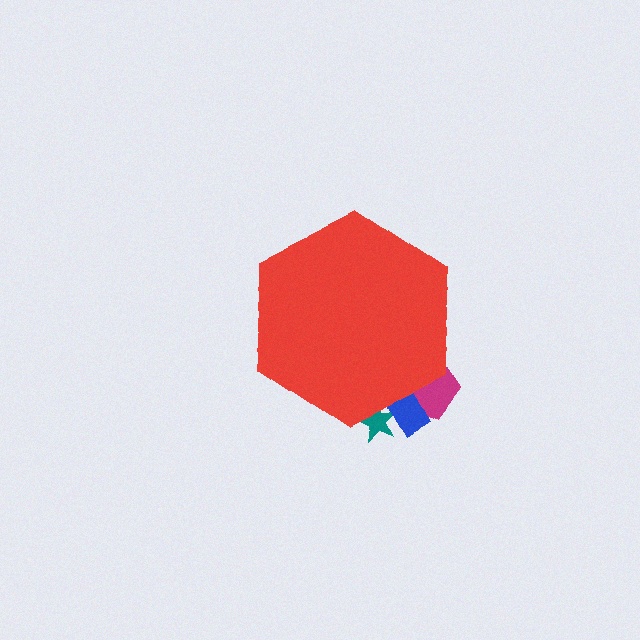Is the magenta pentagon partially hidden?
Yes, the magenta pentagon is partially hidden behind the red hexagon.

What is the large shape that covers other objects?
A red hexagon.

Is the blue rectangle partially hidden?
Yes, the blue rectangle is partially hidden behind the red hexagon.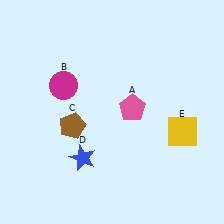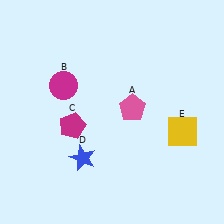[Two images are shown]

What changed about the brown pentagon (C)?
In Image 1, C is brown. In Image 2, it changed to magenta.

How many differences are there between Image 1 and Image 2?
There is 1 difference between the two images.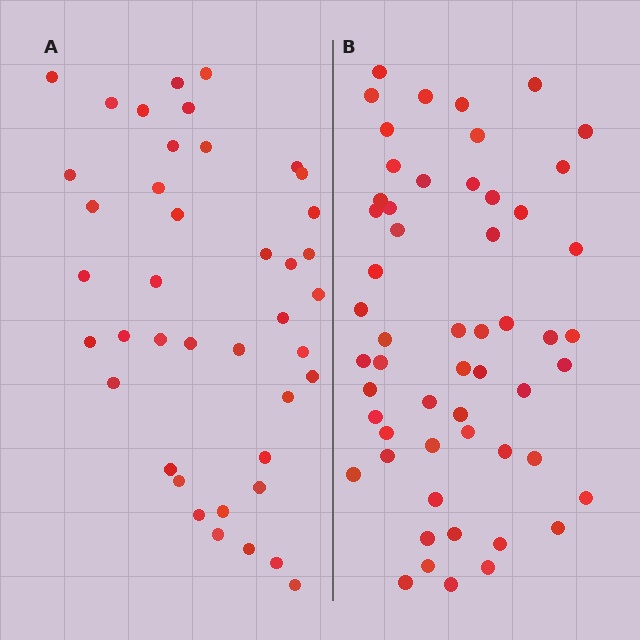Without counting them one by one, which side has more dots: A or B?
Region B (the right region) has more dots.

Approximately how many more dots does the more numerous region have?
Region B has approximately 15 more dots than region A.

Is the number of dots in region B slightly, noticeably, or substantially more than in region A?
Region B has noticeably more, but not dramatically so. The ratio is roughly 1.3 to 1.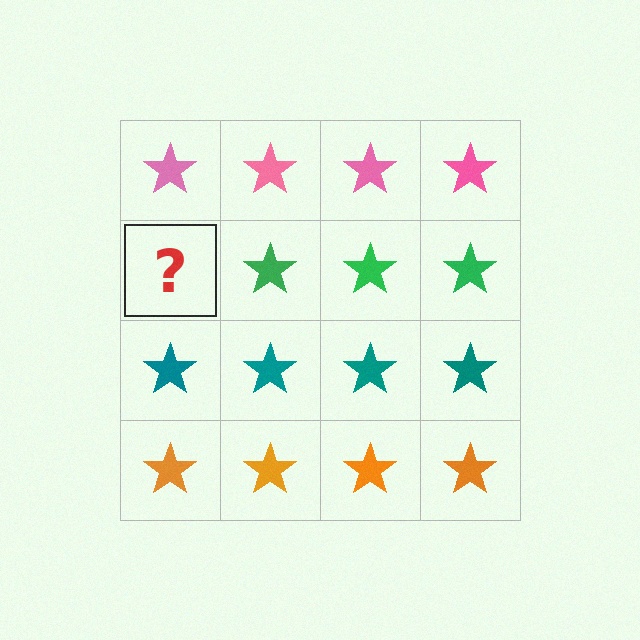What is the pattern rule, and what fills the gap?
The rule is that each row has a consistent color. The gap should be filled with a green star.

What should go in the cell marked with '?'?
The missing cell should contain a green star.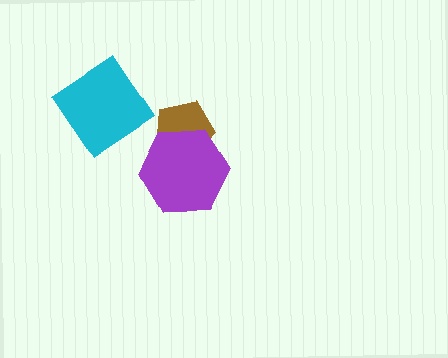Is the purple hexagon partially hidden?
No, no other shape covers it.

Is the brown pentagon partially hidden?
Yes, it is partially covered by another shape.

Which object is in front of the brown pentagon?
The purple hexagon is in front of the brown pentagon.